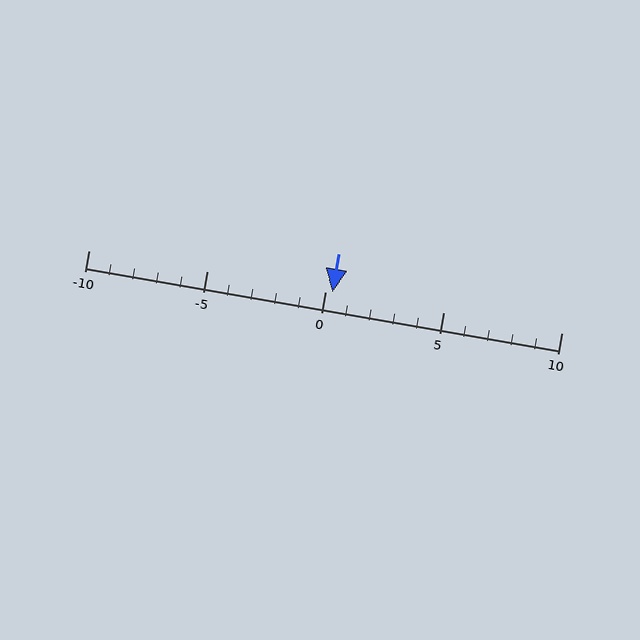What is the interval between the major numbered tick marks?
The major tick marks are spaced 5 units apart.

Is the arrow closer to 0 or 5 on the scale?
The arrow is closer to 0.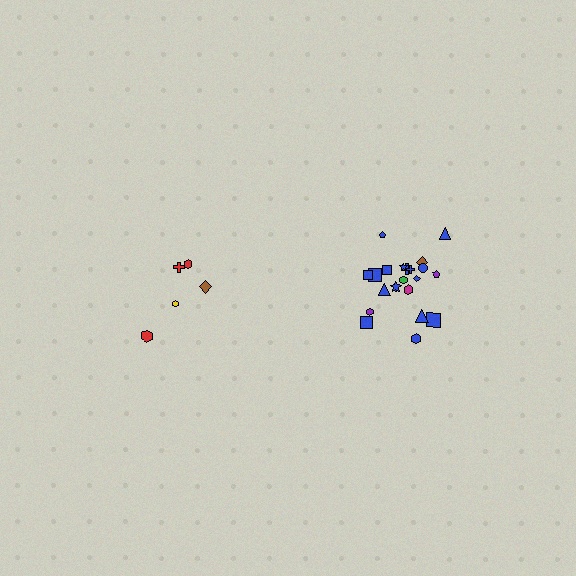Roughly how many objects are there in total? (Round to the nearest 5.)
Roughly 25 objects in total.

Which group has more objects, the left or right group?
The right group.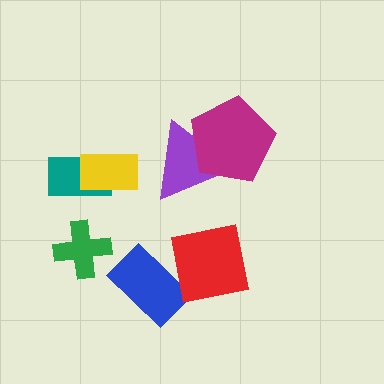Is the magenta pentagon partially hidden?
No, no other shape covers it.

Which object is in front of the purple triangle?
The magenta pentagon is in front of the purple triangle.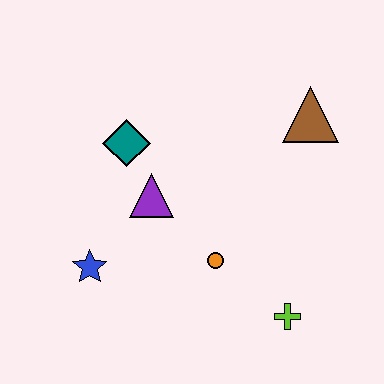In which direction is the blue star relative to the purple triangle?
The blue star is below the purple triangle.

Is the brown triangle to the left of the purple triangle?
No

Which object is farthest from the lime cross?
The teal diamond is farthest from the lime cross.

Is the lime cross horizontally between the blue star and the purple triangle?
No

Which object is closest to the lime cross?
The orange circle is closest to the lime cross.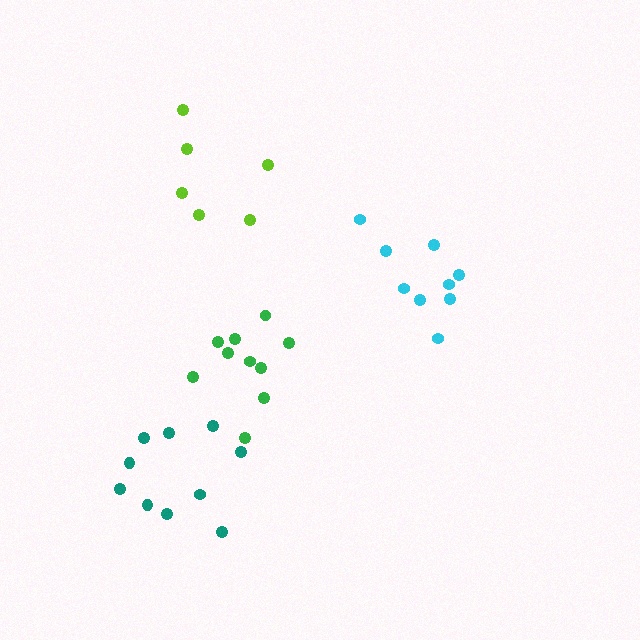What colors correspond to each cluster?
The clusters are colored: green, cyan, lime, teal.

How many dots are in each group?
Group 1: 10 dots, Group 2: 9 dots, Group 3: 6 dots, Group 4: 10 dots (35 total).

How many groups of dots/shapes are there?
There are 4 groups.